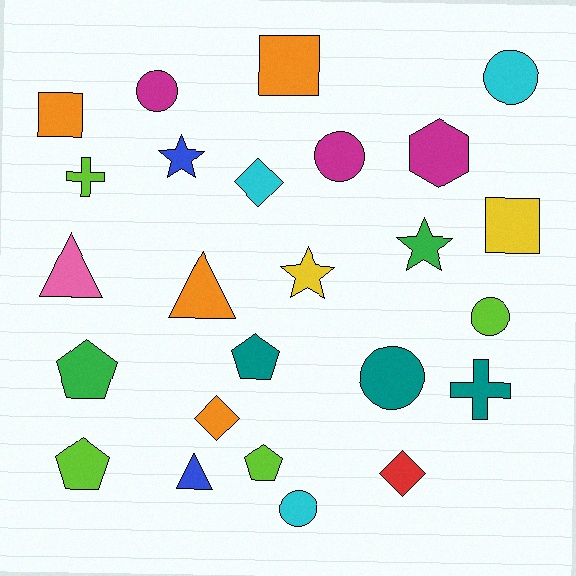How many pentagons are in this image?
There are 4 pentagons.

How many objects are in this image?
There are 25 objects.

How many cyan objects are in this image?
There are 3 cyan objects.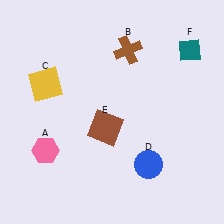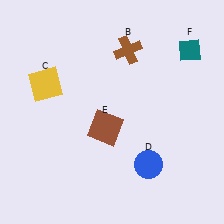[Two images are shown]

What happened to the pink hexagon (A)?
The pink hexagon (A) was removed in Image 2. It was in the bottom-left area of Image 1.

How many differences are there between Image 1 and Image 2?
There is 1 difference between the two images.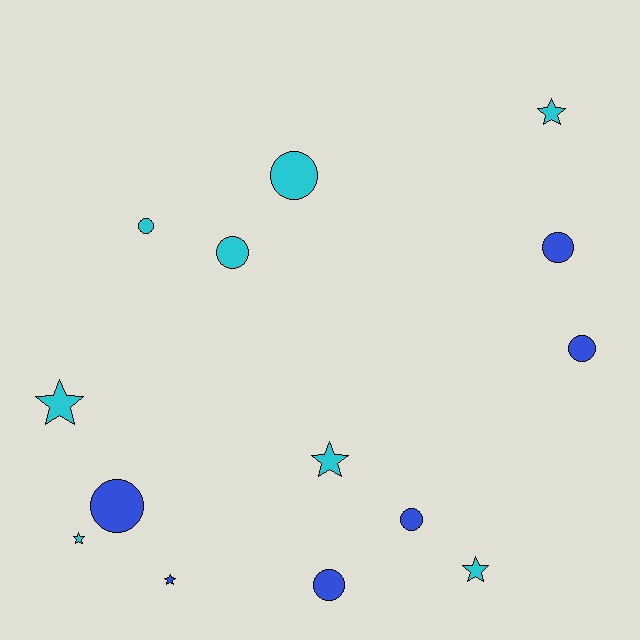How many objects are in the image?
There are 14 objects.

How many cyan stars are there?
There are 5 cyan stars.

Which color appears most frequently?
Cyan, with 8 objects.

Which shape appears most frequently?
Circle, with 8 objects.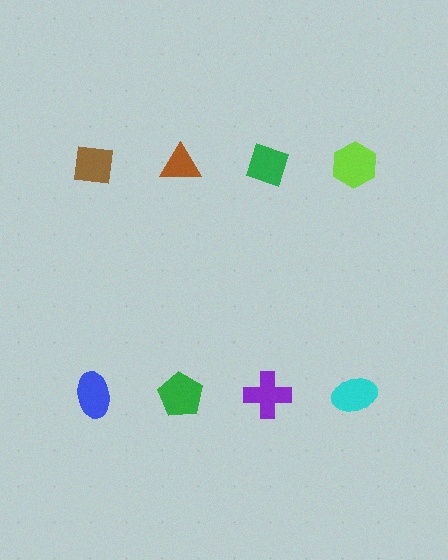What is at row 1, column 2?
A brown triangle.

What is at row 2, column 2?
A green pentagon.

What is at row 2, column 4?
A cyan ellipse.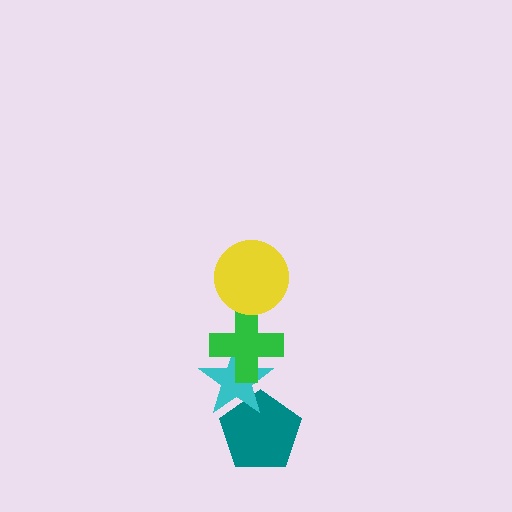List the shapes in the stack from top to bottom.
From top to bottom: the yellow circle, the green cross, the cyan star, the teal pentagon.